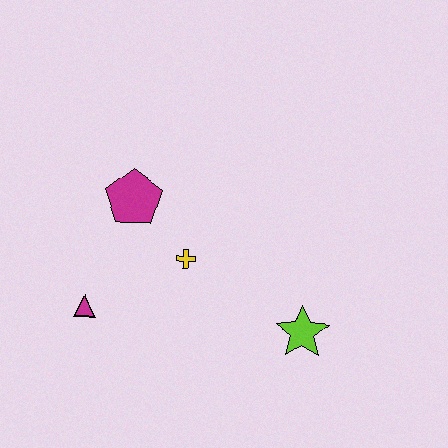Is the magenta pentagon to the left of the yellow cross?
Yes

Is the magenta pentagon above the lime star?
Yes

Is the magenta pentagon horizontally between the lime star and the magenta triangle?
Yes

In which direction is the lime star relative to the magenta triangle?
The lime star is to the right of the magenta triangle.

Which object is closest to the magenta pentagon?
The yellow cross is closest to the magenta pentagon.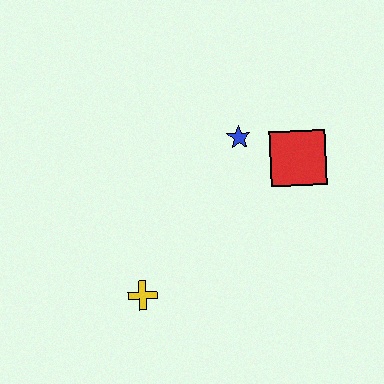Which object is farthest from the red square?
The yellow cross is farthest from the red square.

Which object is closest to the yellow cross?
The blue star is closest to the yellow cross.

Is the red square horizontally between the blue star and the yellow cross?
No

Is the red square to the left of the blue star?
No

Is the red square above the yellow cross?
Yes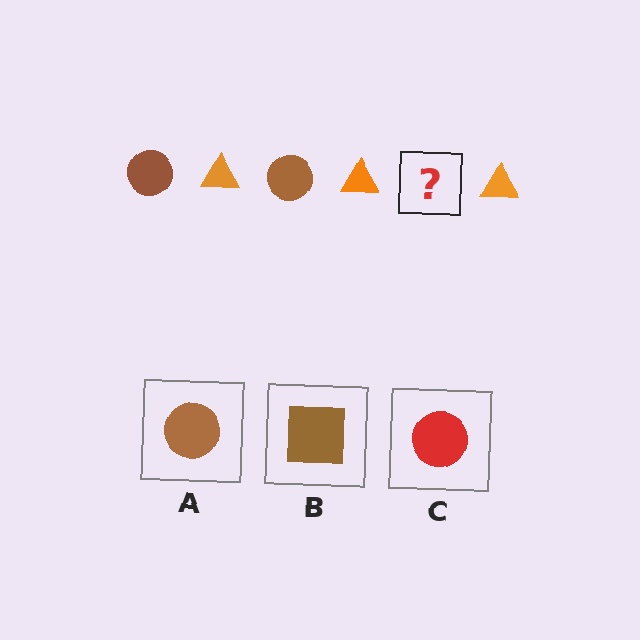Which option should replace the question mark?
Option A.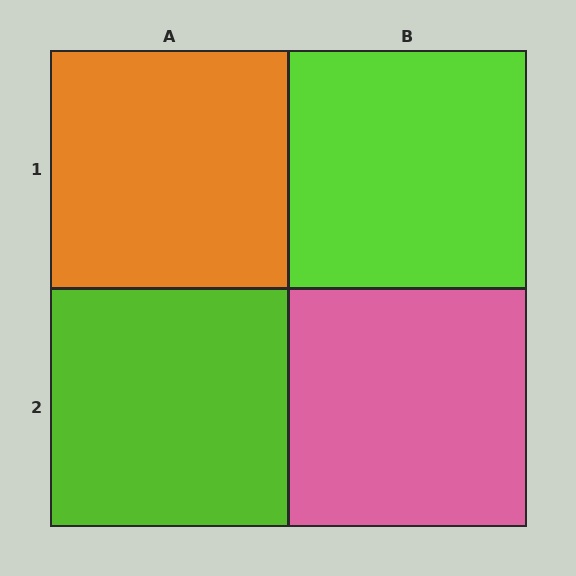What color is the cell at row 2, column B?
Pink.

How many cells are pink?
1 cell is pink.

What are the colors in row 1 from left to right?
Orange, lime.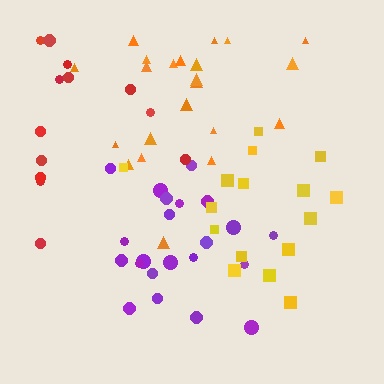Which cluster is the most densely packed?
Purple.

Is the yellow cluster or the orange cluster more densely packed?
Orange.